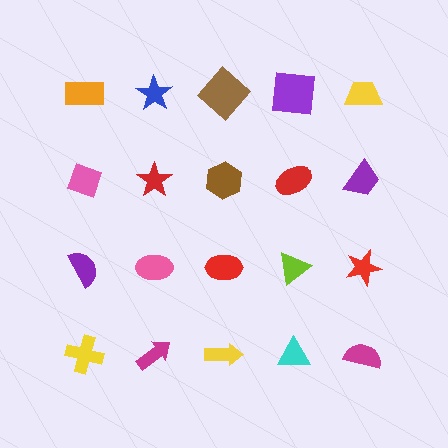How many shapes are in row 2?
5 shapes.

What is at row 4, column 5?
A magenta semicircle.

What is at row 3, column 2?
A pink ellipse.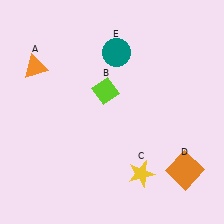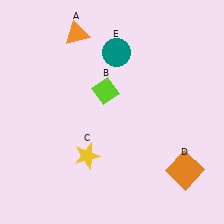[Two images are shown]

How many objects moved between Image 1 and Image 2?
2 objects moved between the two images.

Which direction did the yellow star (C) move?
The yellow star (C) moved left.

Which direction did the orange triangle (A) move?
The orange triangle (A) moved right.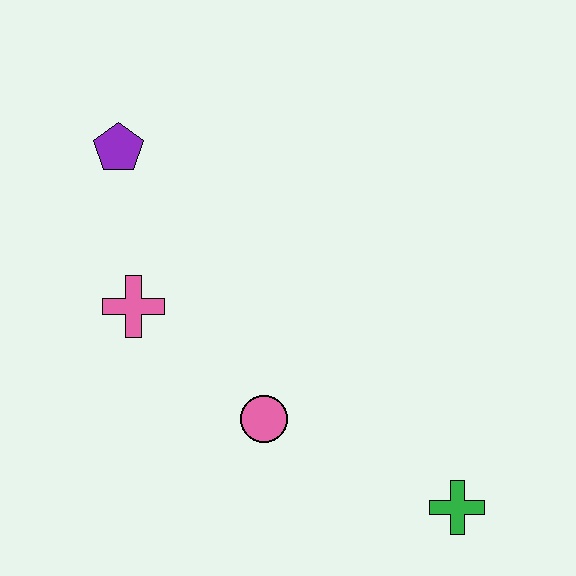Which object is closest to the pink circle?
The pink cross is closest to the pink circle.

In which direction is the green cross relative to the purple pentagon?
The green cross is below the purple pentagon.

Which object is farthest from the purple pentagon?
The green cross is farthest from the purple pentagon.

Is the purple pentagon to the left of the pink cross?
Yes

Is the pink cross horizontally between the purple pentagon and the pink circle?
Yes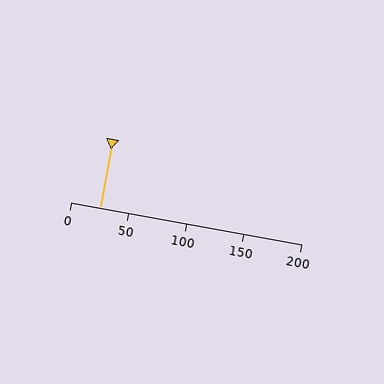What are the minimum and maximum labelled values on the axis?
The axis runs from 0 to 200.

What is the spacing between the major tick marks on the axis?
The major ticks are spaced 50 apart.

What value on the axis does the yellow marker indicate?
The marker indicates approximately 25.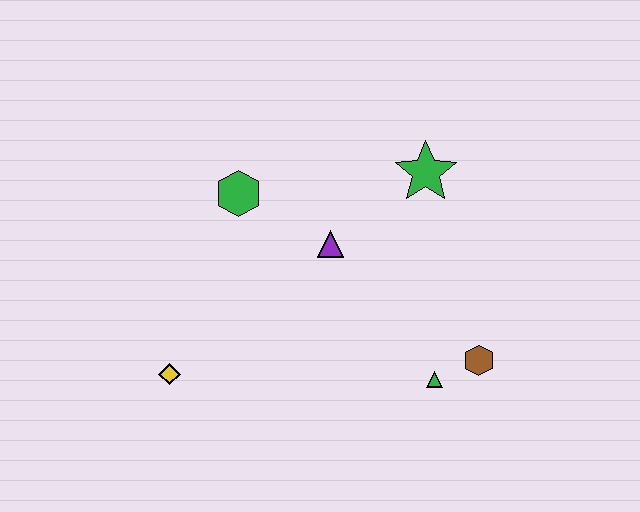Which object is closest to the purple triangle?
The green hexagon is closest to the purple triangle.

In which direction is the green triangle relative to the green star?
The green triangle is below the green star.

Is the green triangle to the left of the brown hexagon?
Yes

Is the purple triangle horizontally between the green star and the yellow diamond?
Yes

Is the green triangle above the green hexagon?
No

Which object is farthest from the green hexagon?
The brown hexagon is farthest from the green hexagon.